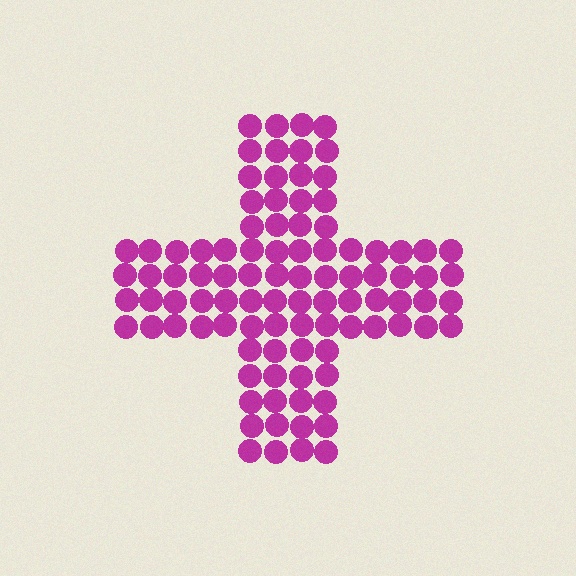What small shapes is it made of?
It is made of small circles.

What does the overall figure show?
The overall figure shows a cross.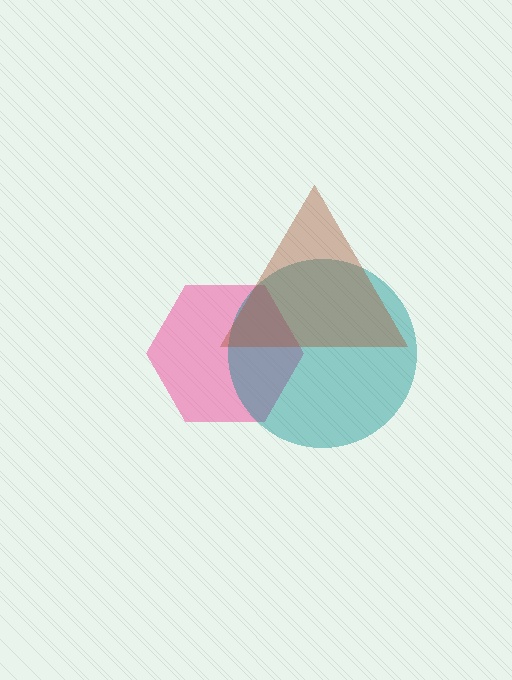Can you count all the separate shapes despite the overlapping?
Yes, there are 3 separate shapes.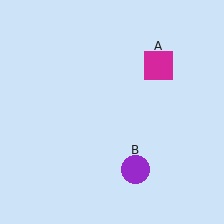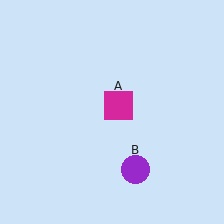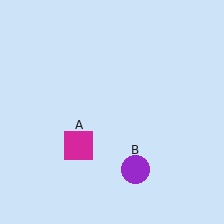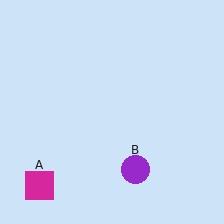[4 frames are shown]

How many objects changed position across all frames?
1 object changed position: magenta square (object A).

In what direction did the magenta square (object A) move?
The magenta square (object A) moved down and to the left.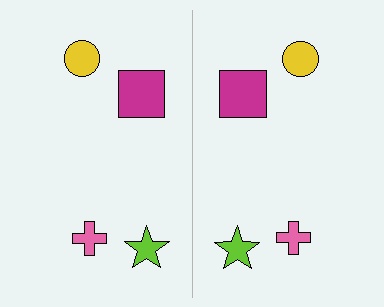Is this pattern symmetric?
Yes, this pattern has bilateral (reflection) symmetry.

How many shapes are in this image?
There are 8 shapes in this image.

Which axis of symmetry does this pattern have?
The pattern has a vertical axis of symmetry running through the center of the image.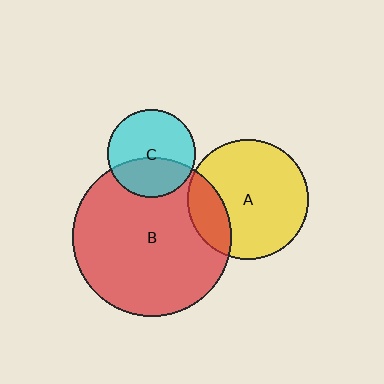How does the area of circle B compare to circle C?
Approximately 3.3 times.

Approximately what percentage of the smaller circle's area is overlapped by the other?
Approximately 40%.